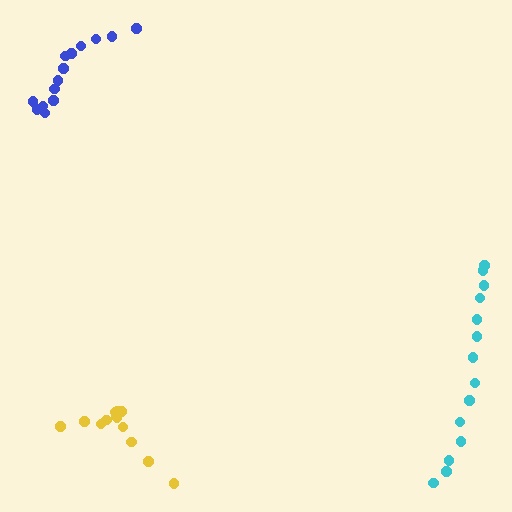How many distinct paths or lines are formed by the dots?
There are 3 distinct paths.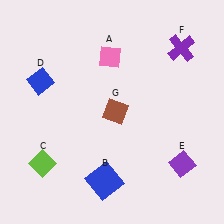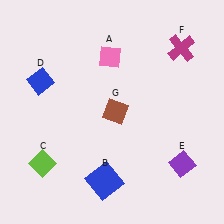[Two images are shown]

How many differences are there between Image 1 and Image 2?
There is 1 difference between the two images.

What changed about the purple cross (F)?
In Image 1, F is purple. In Image 2, it changed to magenta.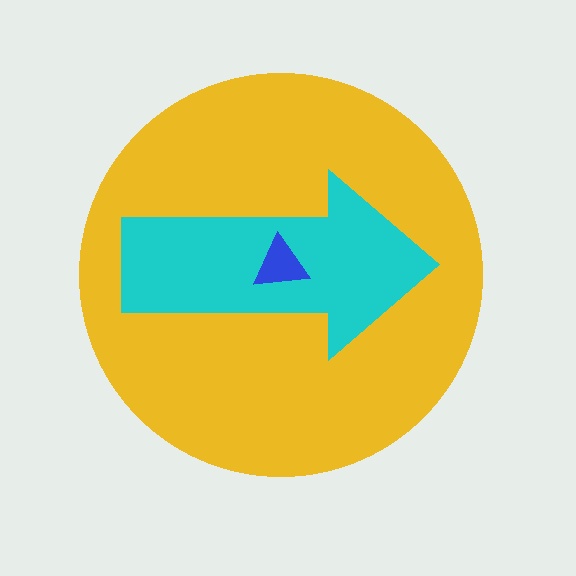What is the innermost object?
The blue triangle.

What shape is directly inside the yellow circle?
The cyan arrow.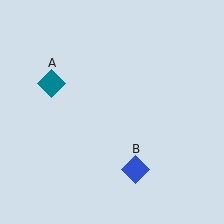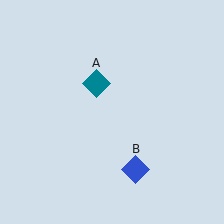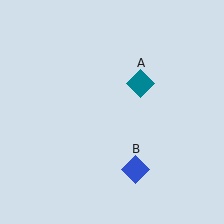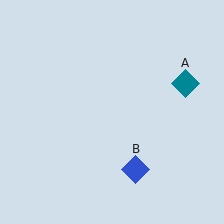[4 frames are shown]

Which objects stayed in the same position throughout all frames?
Blue diamond (object B) remained stationary.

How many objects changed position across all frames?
1 object changed position: teal diamond (object A).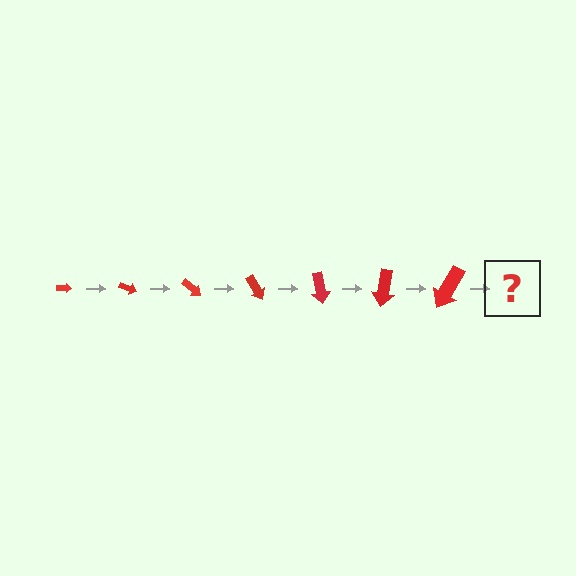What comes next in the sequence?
The next element should be an arrow, larger than the previous one and rotated 140 degrees from the start.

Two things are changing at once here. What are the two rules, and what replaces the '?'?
The two rules are that the arrow grows larger each step and it rotates 20 degrees each step. The '?' should be an arrow, larger than the previous one and rotated 140 degrees from the start.